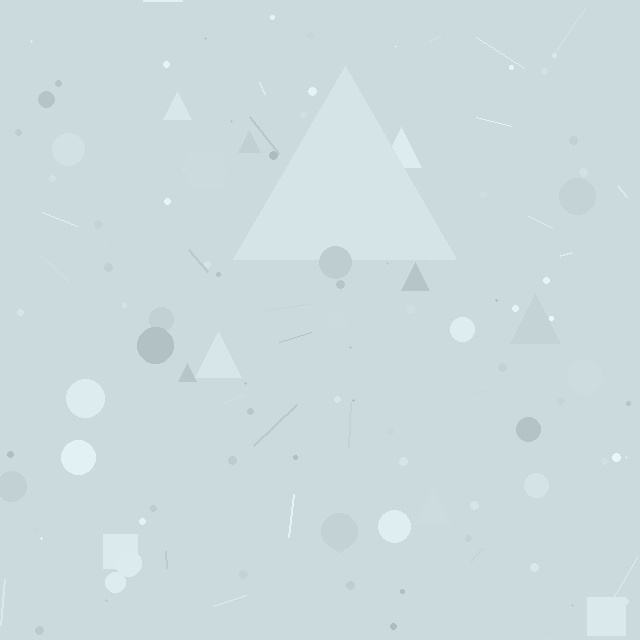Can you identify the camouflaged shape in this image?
The camouflaged shape is a triangle.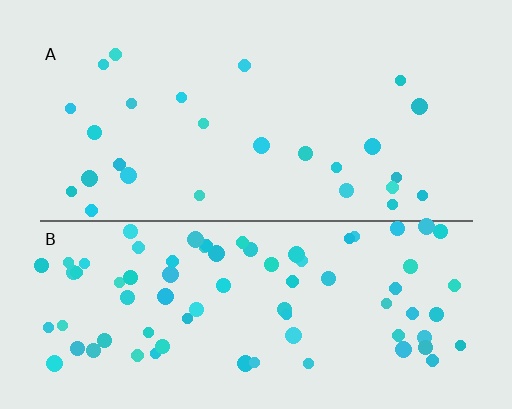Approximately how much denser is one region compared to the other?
Approximately 2.9× — region B over region A.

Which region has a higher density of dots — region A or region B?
B (the bottom).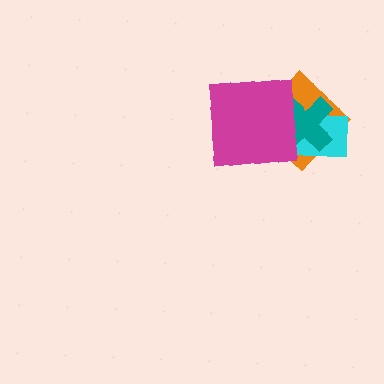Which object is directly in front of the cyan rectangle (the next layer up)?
The teal cross is directly in front of the cyan rectangle.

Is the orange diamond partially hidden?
Yes, it is partially covered by another shape.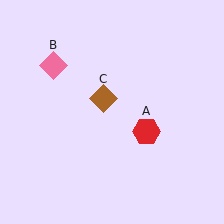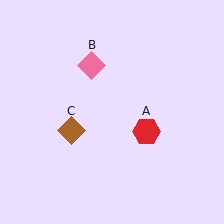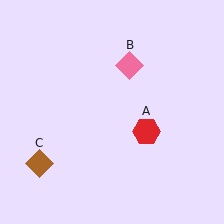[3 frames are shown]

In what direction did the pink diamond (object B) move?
The pink diamond (object B) moved right.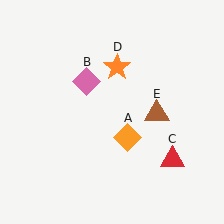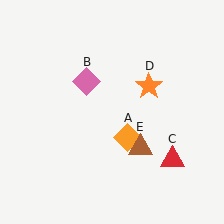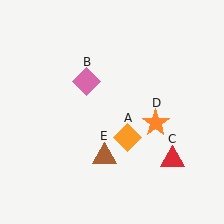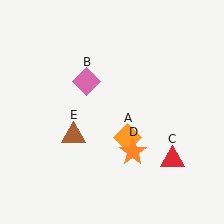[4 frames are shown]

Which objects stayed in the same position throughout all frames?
Orange diamond (object A) and pink diamond (object B) and red triangle (object C) remained stationary.